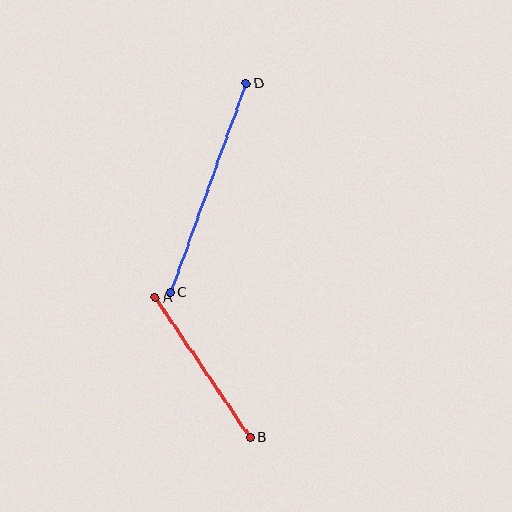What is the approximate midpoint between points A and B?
The midpoint is at approximately (203, 367) pixels.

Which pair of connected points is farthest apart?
Points C and D are farthest apart.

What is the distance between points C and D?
The distance is approximately 222 pixels.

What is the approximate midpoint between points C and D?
The midpoint is at approximately (208, 188) pixels.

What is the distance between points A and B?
The distance is approximately 169 pixels.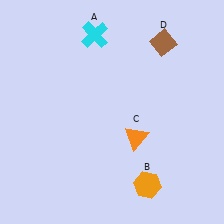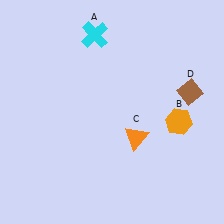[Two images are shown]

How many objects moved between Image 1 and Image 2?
2 objects moved between the two images.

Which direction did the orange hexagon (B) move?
The orange hexagon (B) moved up.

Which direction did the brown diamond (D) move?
The brown diamond (D) moved down.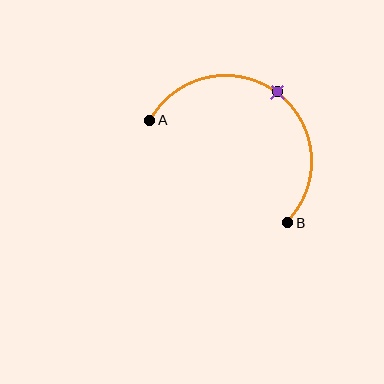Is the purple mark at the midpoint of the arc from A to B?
Yes. The purple mark lies on the arc at equal arc-length from both A and B — it is the arc midpoint.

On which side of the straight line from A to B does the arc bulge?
The arc bulges above and to the right of the straight line connecting A and B.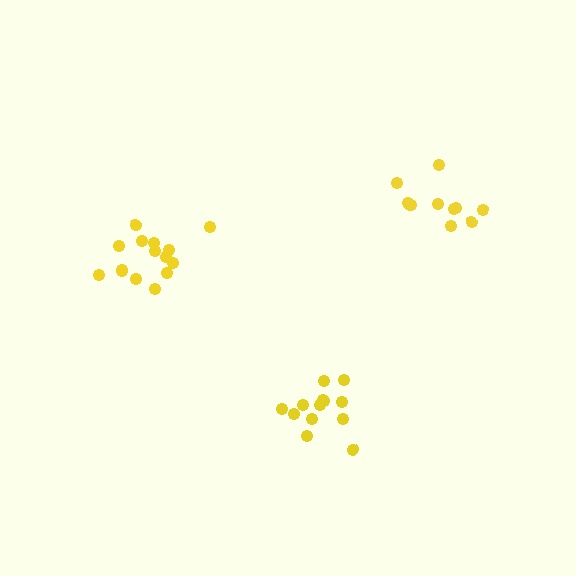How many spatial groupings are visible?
There are 3 spatial groupings.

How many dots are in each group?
Group 1: 13 dots, Group 2: 10 dots, Group 3: 15 dots (38 total).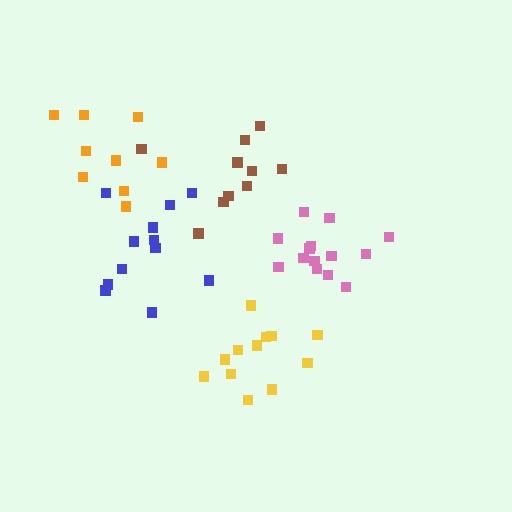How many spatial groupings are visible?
There are 5 spatial groupings.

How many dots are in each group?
Group 1: 9 dots, Group 2: 14 dots, Group 3: 12 dots, Group 4: 10 dots, Group 5: 12 dots (57 total).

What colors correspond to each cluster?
The clusters are colored: orange, pink, yellow, brown, blue.